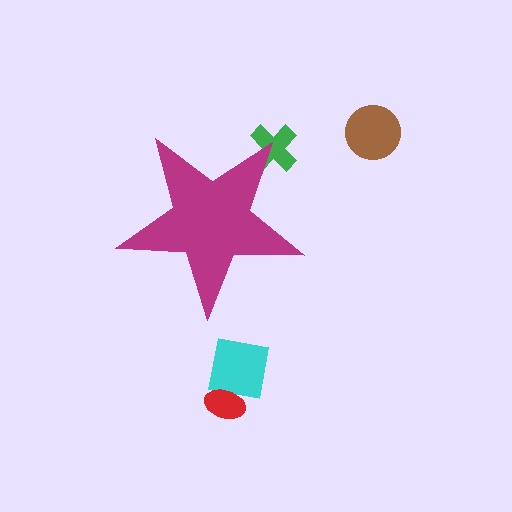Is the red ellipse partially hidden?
No, the red ellipse is fully visible.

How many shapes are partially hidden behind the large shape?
1 shape is partially hidden.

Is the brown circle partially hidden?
No, the brown circle is fully visible.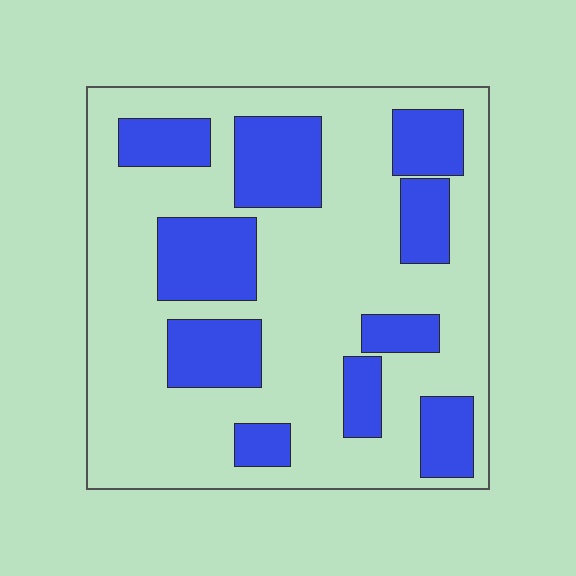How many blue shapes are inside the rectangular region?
10.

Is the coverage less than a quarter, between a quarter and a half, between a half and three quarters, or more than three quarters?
Between a quarter and a half.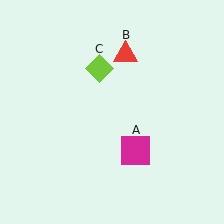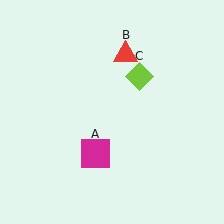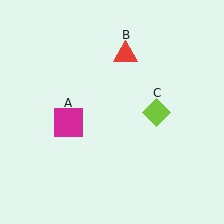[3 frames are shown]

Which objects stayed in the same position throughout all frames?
Red triangle (object B) remained stationary.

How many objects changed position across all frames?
2 objects changed position: magenta square (object A), lime diamond (object C).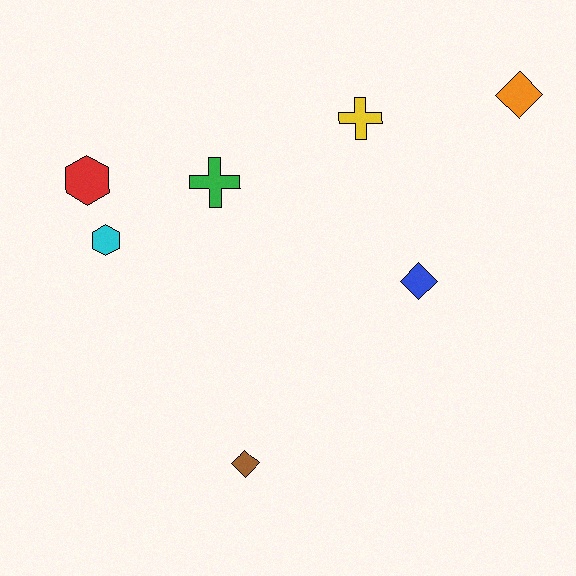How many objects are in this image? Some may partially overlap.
There are 7 objects.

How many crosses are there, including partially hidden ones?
There are 2 crosses.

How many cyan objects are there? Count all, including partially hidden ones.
There is 1 cyan object.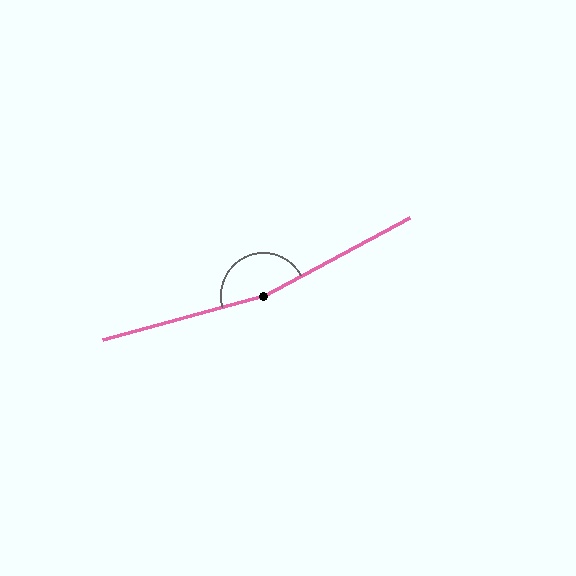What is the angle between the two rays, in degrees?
Approximately 167 degrees.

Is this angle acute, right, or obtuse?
It is obtuse.